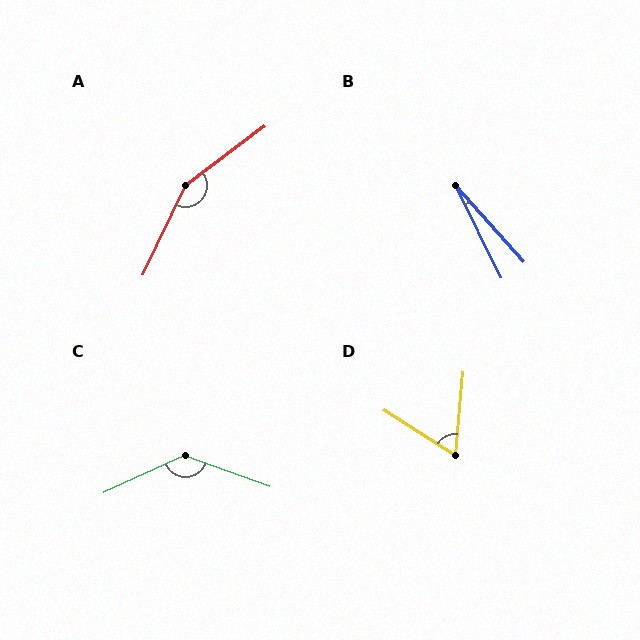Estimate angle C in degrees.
Approximately 136 degrees.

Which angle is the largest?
A, at approximately 152 degrees.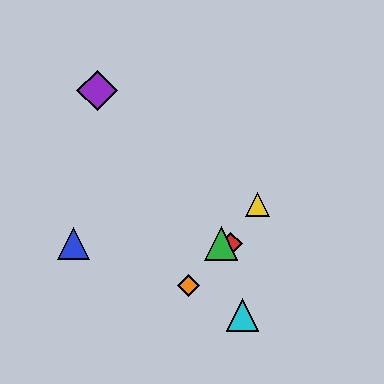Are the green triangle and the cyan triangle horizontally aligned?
No, the green triangle is at y≈244 and the cyan triangle is at y≈315.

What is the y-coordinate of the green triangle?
The green triangle is at y≈244.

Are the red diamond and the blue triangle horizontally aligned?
Yes, both are at y≈244.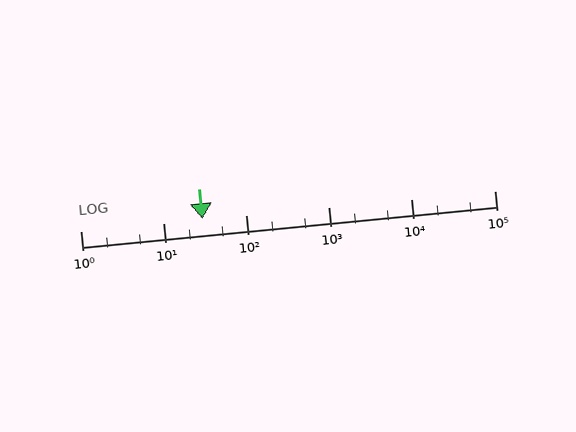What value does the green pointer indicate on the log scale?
The pointer indicates approximately 30.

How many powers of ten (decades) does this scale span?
The scale spans 5 decades, from 1 to 100000.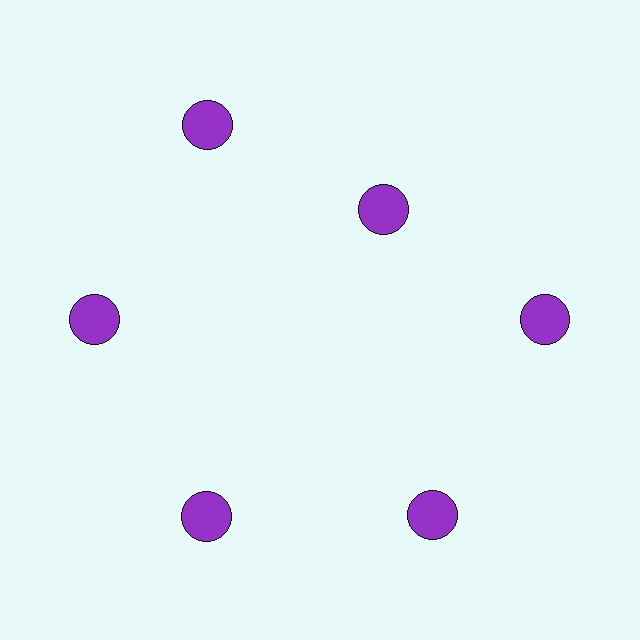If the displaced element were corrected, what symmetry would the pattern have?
It would have 6-fold rotational symmetry — the pattern would map onto itself every 60 degrees.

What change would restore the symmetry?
The symmetry would be restored by moving it outward, back onto the ring so that all 6 circles sit at equal angles and equal distance from the center.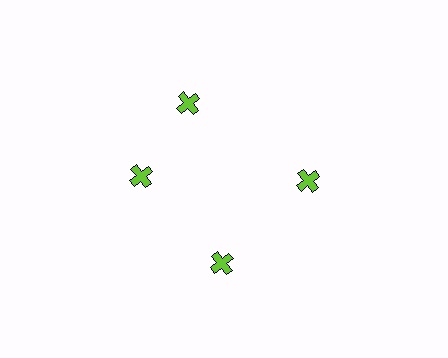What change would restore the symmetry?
The symmetry would be restored by rotating it back into even spacing with its neighbors so that all 4 crosses sit at equal angles and equal distance from the center.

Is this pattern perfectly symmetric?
No. The 4 lime crosses are arranged in a ring, but one element near the 12 o'clock position is rotated out of alignment along the ring, breaking the 4-fold rotational symmetry.